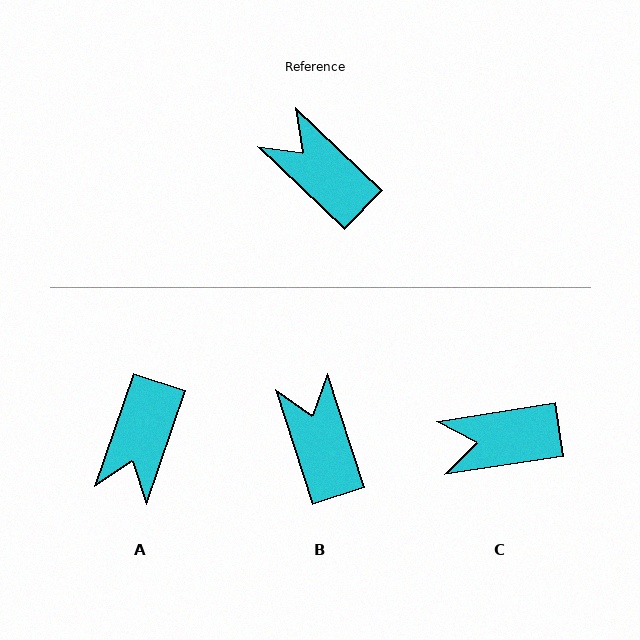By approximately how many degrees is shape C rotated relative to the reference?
Approximately 52 degrees counter-clockwise.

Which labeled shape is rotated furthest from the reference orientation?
A, about 115 degrees away.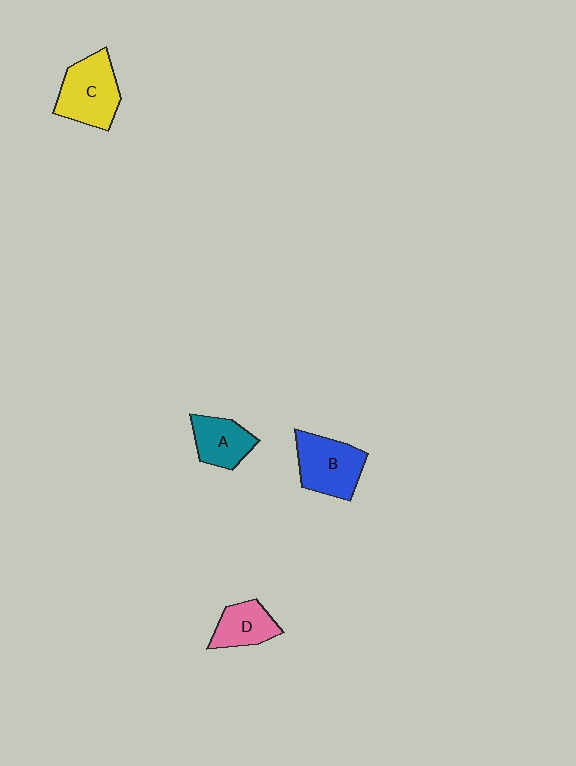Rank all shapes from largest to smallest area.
From largest to smallest: C (yellow), B (blue), A (teal), D (pink).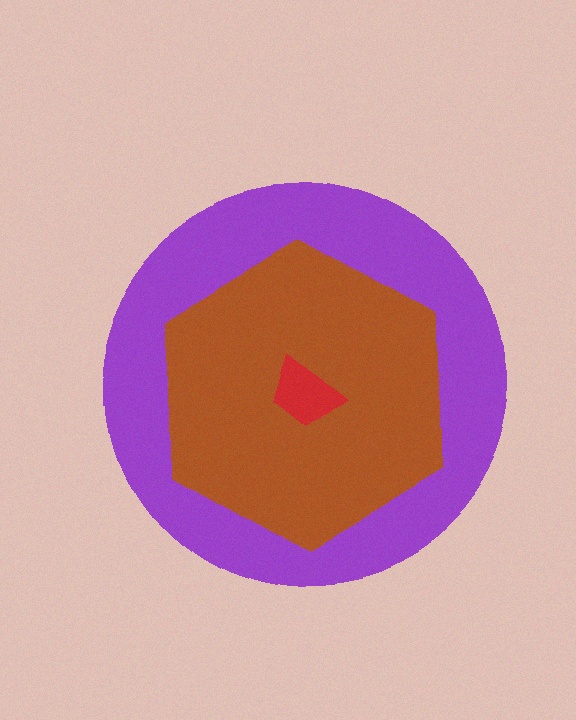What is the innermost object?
The red trapezoid.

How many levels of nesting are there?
3.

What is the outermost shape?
The purple circle.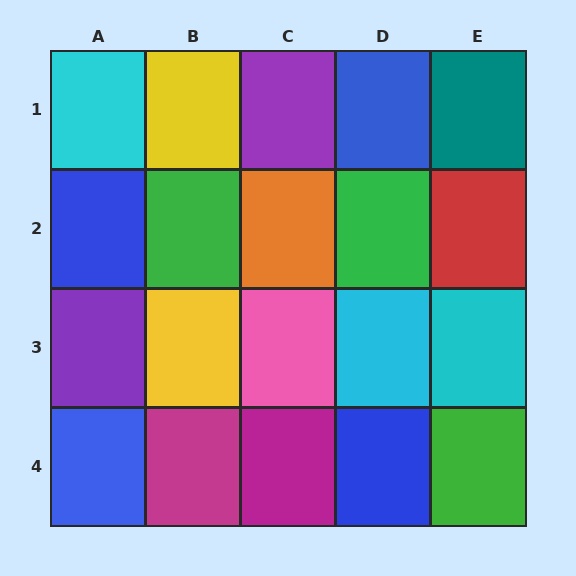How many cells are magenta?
2 cells are magenta.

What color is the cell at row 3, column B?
Yellow.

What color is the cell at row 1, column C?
Purple.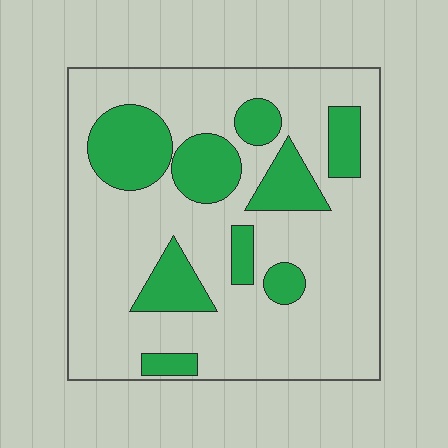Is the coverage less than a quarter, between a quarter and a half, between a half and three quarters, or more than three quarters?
Between a quarter and a half.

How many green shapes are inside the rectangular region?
9.